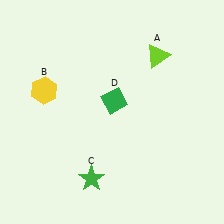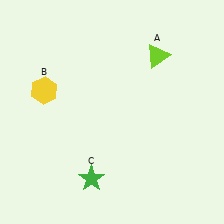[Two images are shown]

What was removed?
The green diamond (D) was removed in Image 2.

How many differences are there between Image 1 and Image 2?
There is 1 difference between the two images.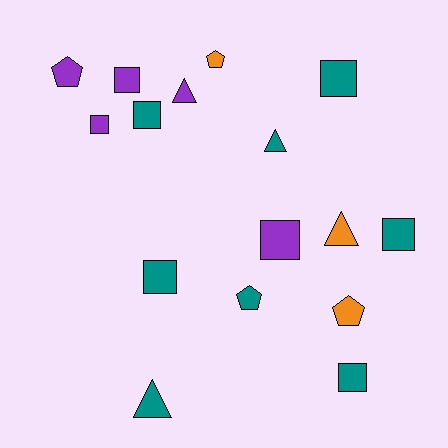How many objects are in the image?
There are 16 objects.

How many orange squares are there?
There are no orange squares.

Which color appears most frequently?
Teal, with 8 objects.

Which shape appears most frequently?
Square, with 8 objects.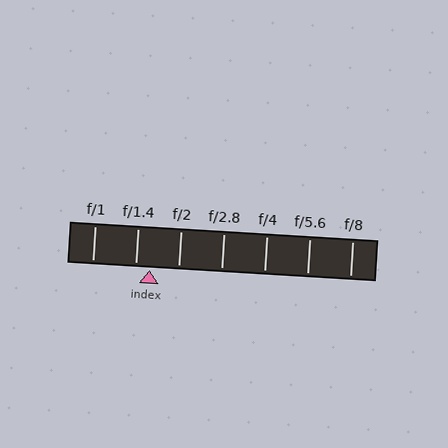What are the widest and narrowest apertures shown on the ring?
The widest aperture shown is f/1 and the narrowest is f/8.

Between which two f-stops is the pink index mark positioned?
The index mark is between f/1.4 and f/2.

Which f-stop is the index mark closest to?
The index mark is closest to f/1.4.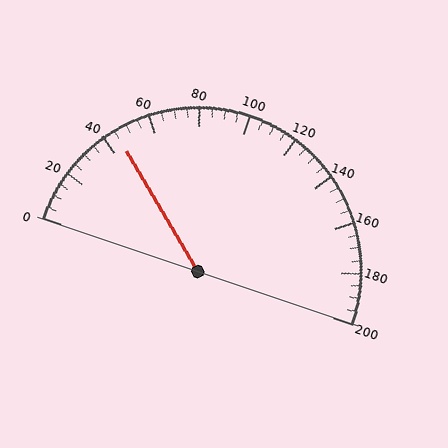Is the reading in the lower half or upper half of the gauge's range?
The reading is in the lower half of the range (0 to 200).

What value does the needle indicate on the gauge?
The needle indicates approximately 45.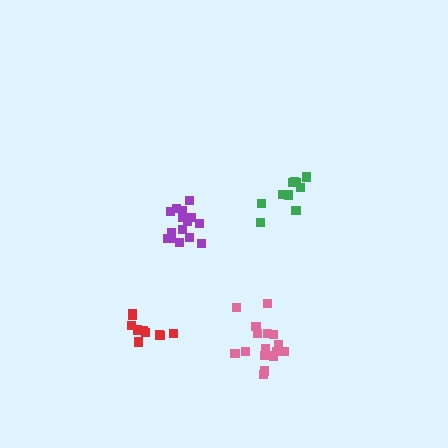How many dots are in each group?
Group 1: 10 dots, Group 2: 10 dots, Group 3: 16 dots, Group 4: 16 dots (52 total).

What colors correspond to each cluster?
The clusters are colored: green, red, pink, purple.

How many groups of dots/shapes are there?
There are 4 groups.